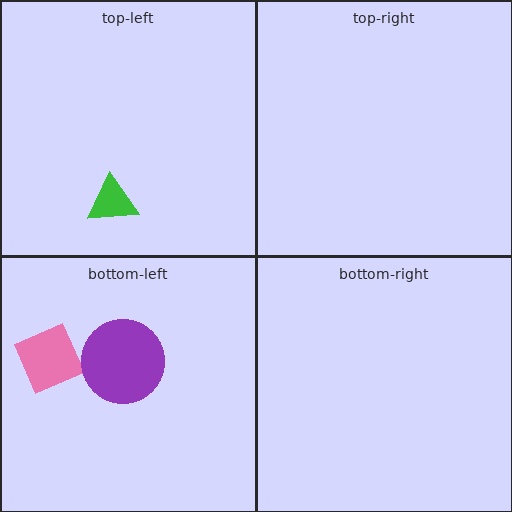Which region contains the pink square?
The bottom-left region.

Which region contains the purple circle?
The bottom-left region.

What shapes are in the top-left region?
The green triangle.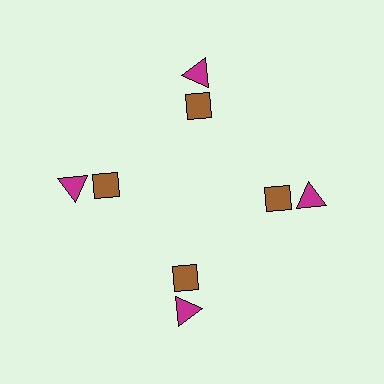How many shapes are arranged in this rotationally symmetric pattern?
There are 8 shapes, arranged in 4 groups of 2.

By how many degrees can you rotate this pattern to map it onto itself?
The pattern maps onto itself every 90 degrees of rotation.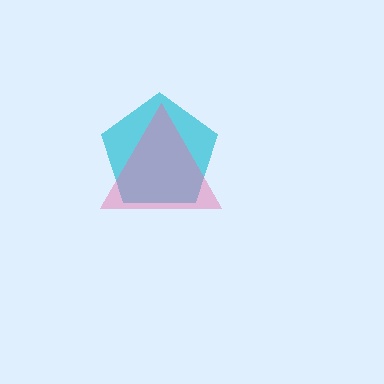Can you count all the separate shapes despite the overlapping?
Yes, there are 2 separate shapes.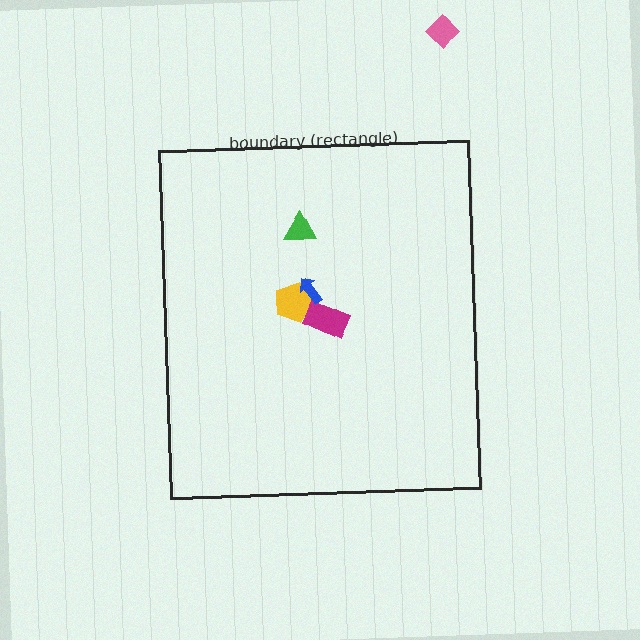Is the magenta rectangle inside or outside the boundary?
Inside.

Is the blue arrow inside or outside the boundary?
Inside.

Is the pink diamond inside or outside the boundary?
Outside.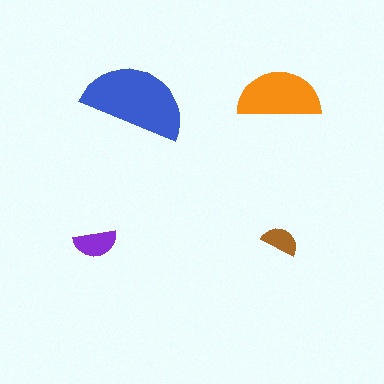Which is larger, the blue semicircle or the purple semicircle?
The blue one.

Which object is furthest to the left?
The purple semicircle is leftmost.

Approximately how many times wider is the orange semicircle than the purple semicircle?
About 2 times wider.